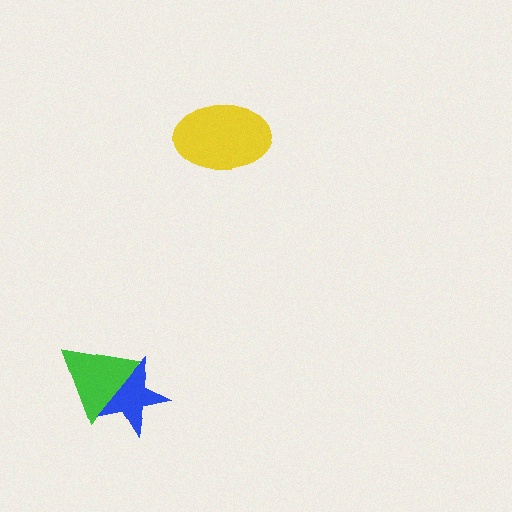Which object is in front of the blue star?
The green triangle is in front of the blue star.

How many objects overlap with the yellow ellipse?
0 objects overlap with the yellow ellipse.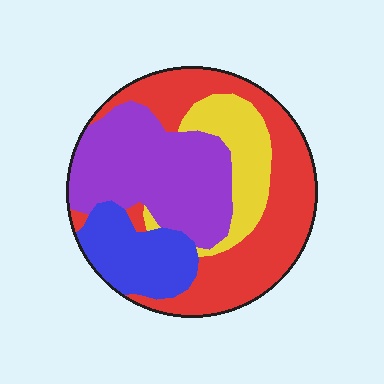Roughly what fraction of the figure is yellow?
Yellow covers 14% of the figure.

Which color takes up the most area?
Red, at roughly 40%.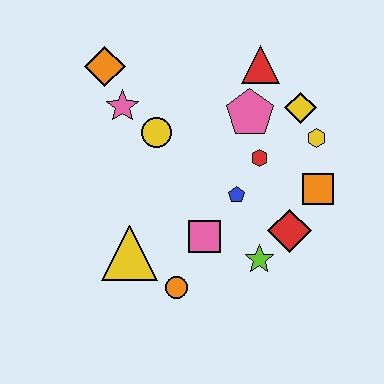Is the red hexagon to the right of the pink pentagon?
Yes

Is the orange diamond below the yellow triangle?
No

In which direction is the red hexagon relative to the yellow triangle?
The red hexagon is to the right of the yellow triangle.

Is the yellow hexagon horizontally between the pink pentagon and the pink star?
No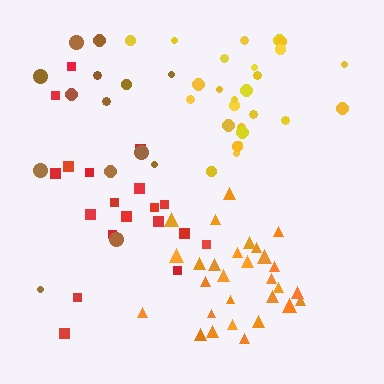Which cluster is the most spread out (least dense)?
Brown.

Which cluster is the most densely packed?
Orange.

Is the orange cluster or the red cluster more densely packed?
Orange.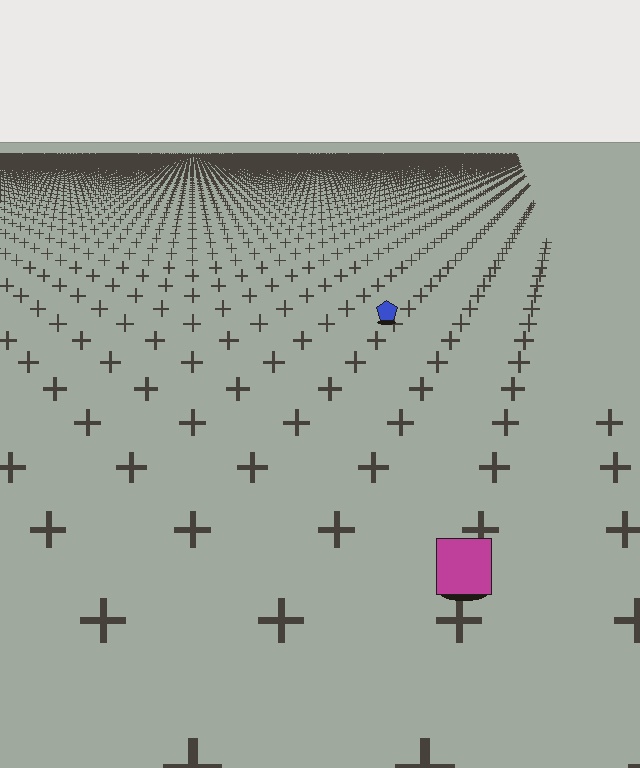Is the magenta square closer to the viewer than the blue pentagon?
Yes. The magenta square is closer — you can tell from the texture gradient: the ground texture is coarser near it.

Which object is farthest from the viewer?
The blue pentagon is farthest from the viewer. It appears smaller and the ground texture around it is denser.